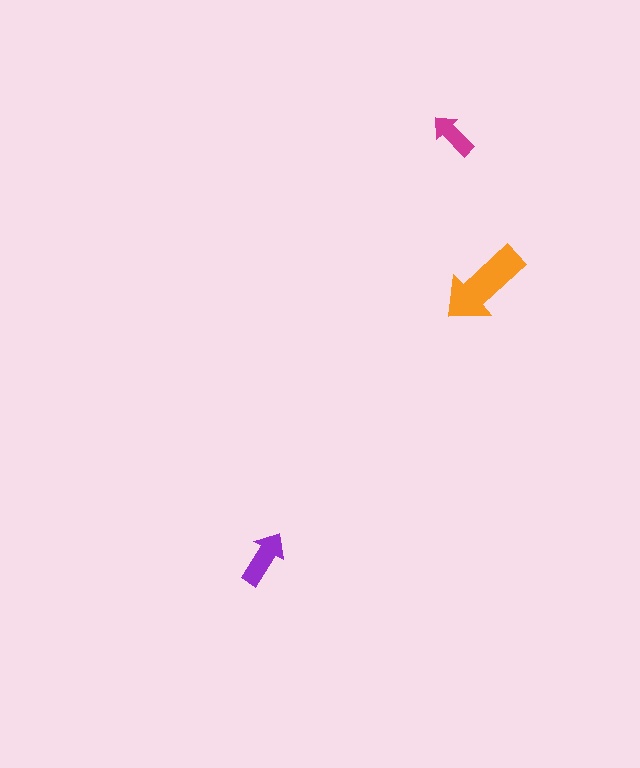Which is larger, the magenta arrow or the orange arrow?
The orange one.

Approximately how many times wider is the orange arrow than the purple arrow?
About 1.5 times wider.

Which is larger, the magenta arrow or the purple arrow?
The purple one.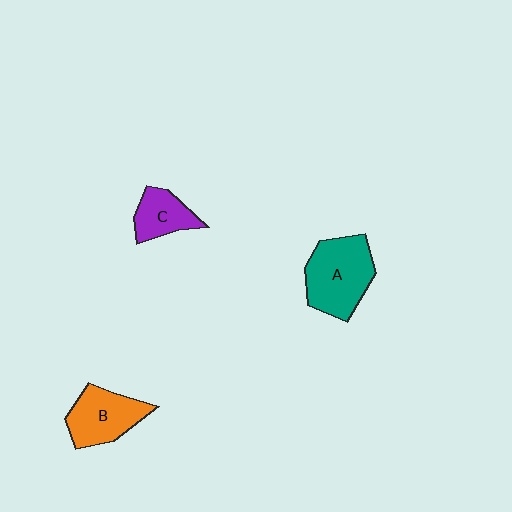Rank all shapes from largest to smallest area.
From largest to smallest: A (teal), B (orange), C (purple).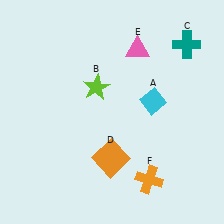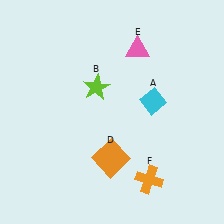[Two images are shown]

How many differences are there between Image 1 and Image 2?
There is 1 difference between the two images.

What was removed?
The teal cross (C) was removed in Image 2.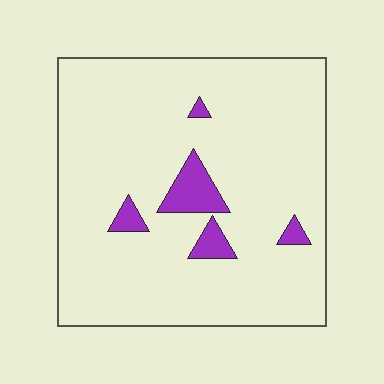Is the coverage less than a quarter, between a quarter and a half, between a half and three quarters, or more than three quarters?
Less than a quarter.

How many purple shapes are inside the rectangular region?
5.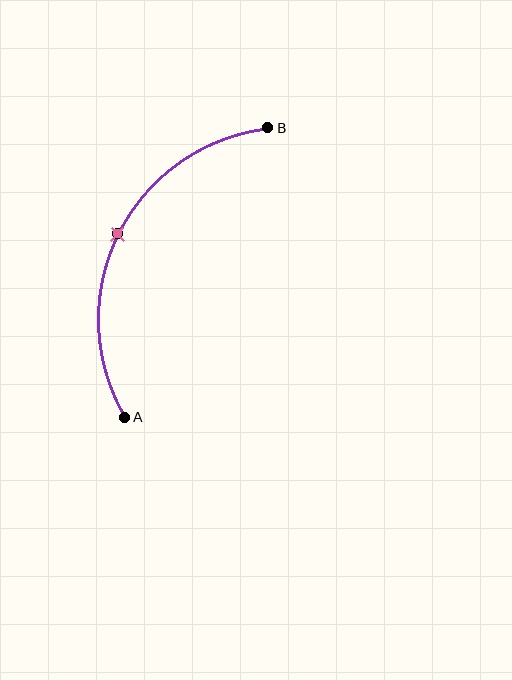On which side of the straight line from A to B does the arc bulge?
The arc bulges to the left of the straight line connecting A and B.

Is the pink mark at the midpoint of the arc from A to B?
Yes. The pink mark lies on the arc at equal arc-length from both A and B — it is the arc midpoint.